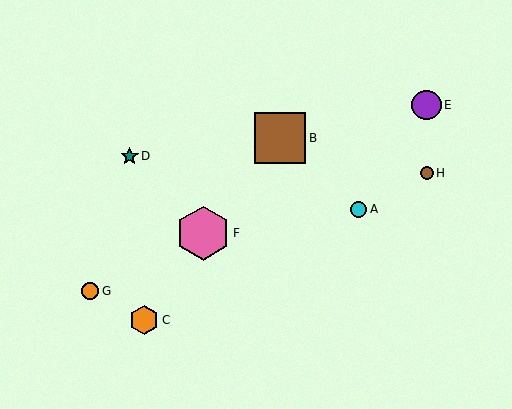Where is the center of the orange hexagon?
The center of the orange hexagon is at (144, 320).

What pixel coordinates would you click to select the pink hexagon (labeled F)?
Click at (203, 233) to select the pink hexagon F.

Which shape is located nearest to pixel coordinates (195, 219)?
The pink hexagon (labeled F) at (203, 233) is nearest to that location.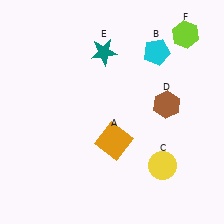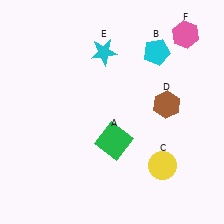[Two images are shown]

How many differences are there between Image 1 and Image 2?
There are 3 differences between the two images.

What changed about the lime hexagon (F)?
In Image 1, F is lime. In Image 2, it changed to pink.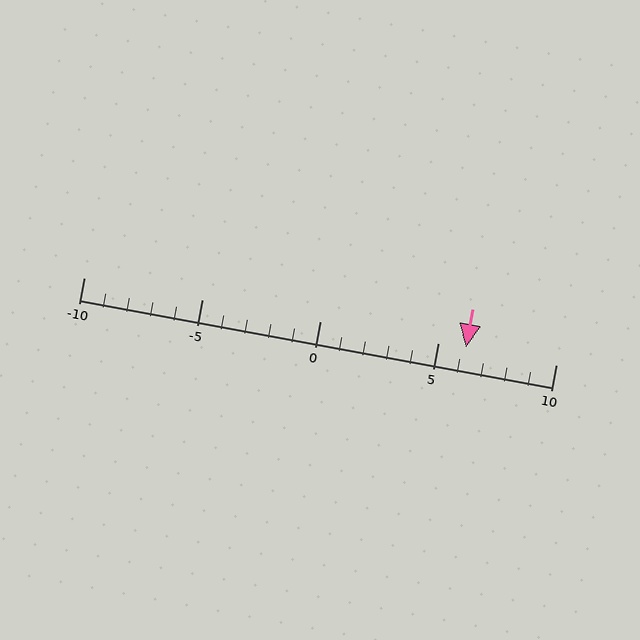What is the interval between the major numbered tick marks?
The major tick marks are spaced 5 units apart.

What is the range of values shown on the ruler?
The ruler shows values from -10 to 10.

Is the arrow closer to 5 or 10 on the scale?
The arrow is closer to 5.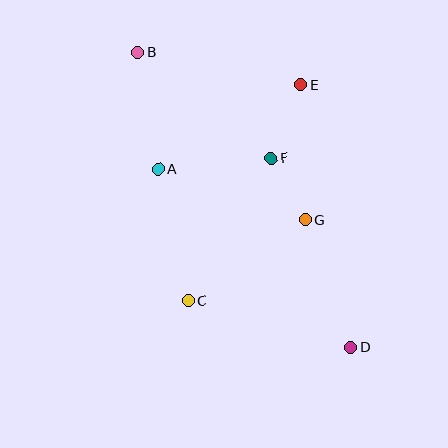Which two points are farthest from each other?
Points B and D are farthest from each other.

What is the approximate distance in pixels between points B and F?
The distance between B and F is approximately 171 pixels.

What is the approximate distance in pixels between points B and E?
The distance between B and E is approximately 166 pixels.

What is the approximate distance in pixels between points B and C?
The distance between B and C is approximately 254 pixels.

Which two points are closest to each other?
Points F and G are closest to each other.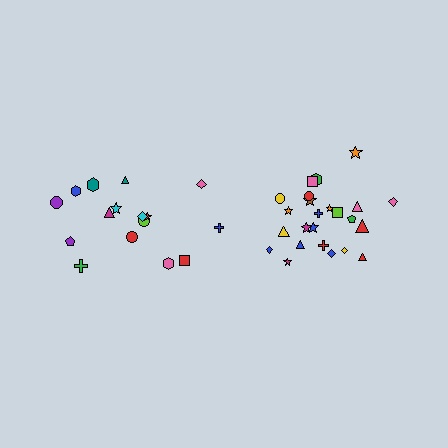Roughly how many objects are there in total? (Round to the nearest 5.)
Roughly 40 objects in total.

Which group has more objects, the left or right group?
The right group.